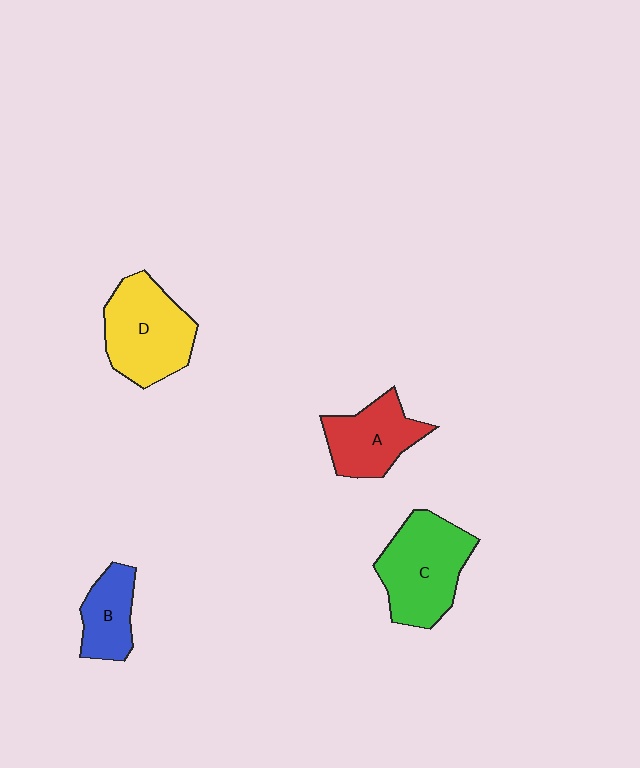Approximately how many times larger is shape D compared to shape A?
Approximately 1.3 times.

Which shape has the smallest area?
Shape B (blue).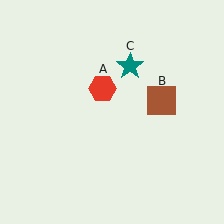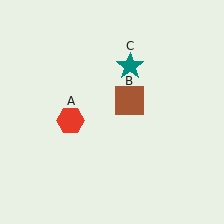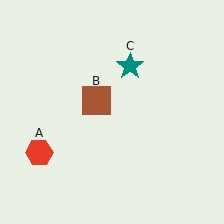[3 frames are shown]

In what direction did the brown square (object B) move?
The brown square (object B) moved left.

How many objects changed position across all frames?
2 objects changed position: red hexagon (object A), brown square (object B).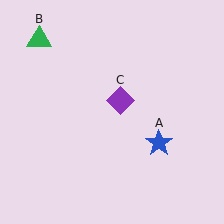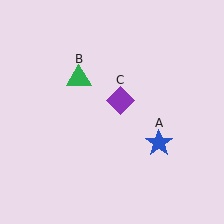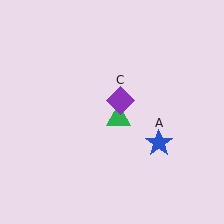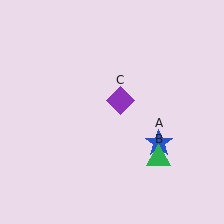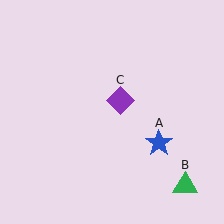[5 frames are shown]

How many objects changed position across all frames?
1 object changed position: green triangle (object B).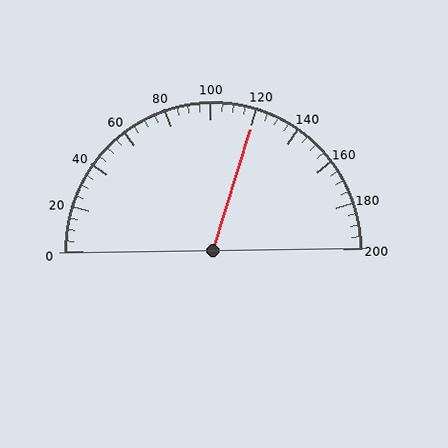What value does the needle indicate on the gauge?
The needle indicates approximately 120.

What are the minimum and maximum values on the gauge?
The gauge ranges from 0 to 200.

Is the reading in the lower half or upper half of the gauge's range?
The reading is in the upper half of the range (0 to 200).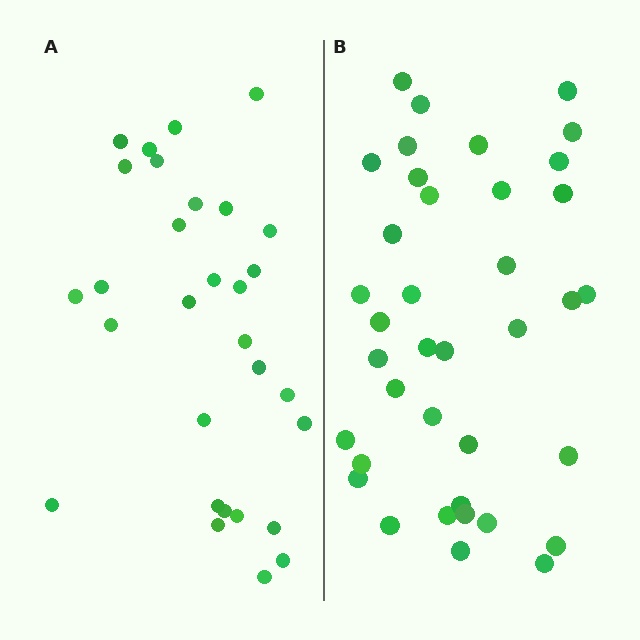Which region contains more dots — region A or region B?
Region B (the right region) has more dots.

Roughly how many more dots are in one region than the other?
Region B has roughly 8 or so more dots than region A.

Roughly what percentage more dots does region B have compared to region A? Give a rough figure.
About 25% more.